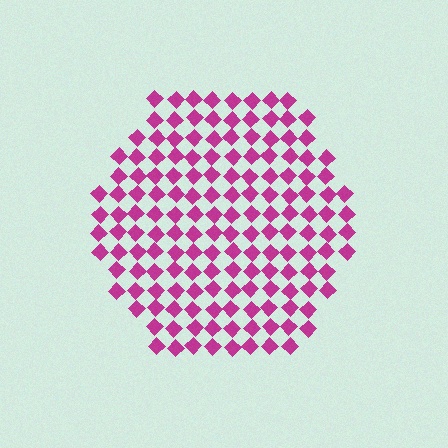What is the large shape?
The large shape is a hexagon.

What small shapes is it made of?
It is made of small diamonds.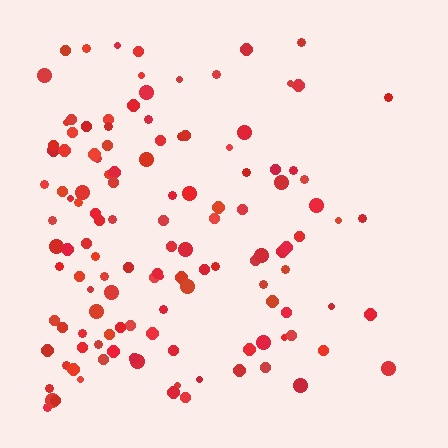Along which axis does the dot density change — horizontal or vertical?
Horizontal.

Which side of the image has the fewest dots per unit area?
The right.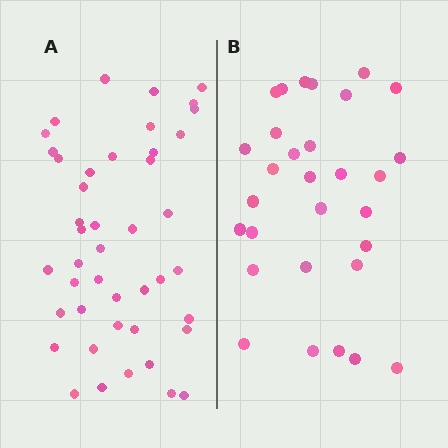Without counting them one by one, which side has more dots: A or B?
Region A (the left region) has more dots.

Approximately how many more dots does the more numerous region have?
Region A has approximately 15 more dots than region B.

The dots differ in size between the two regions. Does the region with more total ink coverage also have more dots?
No. Region B has more total ink coverage because its dots are larger, but region A actually contains more individual dots. Total area can be misleading — the number of items is what matters here.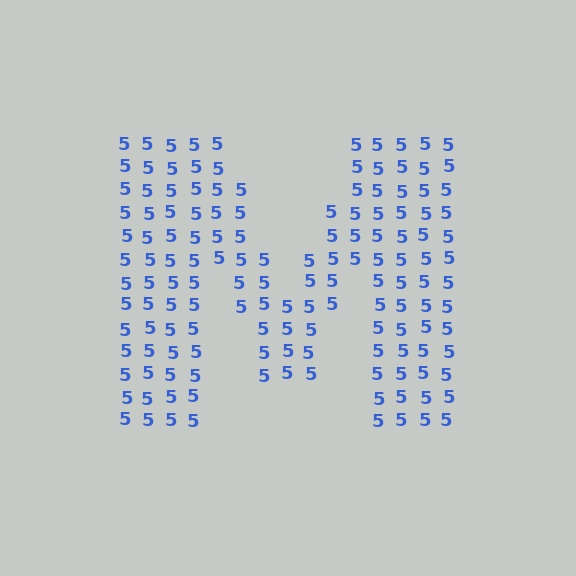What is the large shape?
The large shape is the letter M.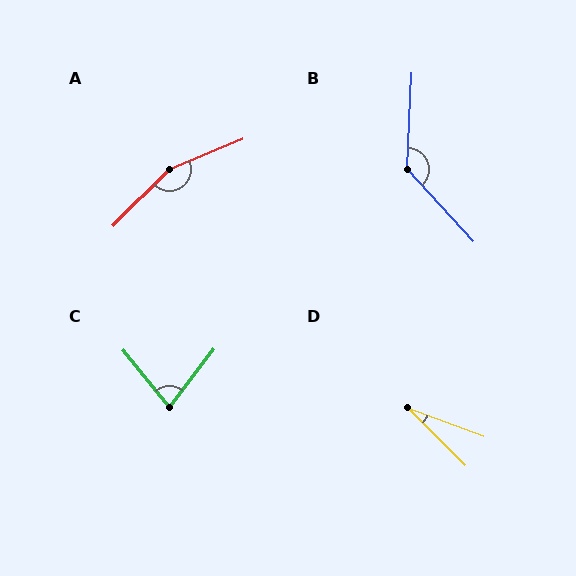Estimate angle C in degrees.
Approximately 77 degrees.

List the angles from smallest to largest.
D (24°), C (77°), B (135°), A (157°).